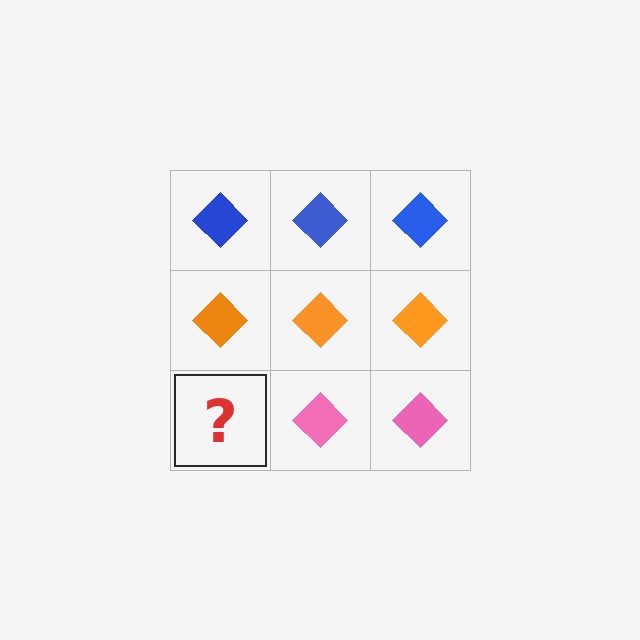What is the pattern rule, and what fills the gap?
The rule is that each row has a consistent color. The gap should be filled with a pink diamond.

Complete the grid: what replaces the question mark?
The question mark should be replaced with a pink diamond.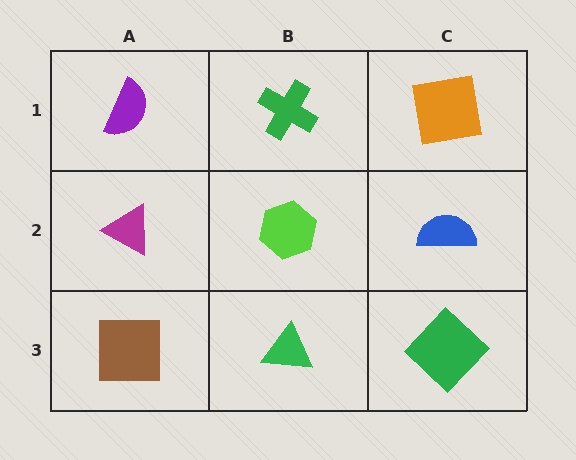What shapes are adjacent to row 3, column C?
A blue semicircle (row 2, column C), a green triangle (row 3, column B).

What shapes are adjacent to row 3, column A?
A magenta triangle (row 2, column A), a green triangle (row 3, column B).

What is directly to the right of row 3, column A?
A green triangle.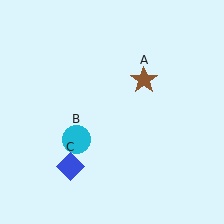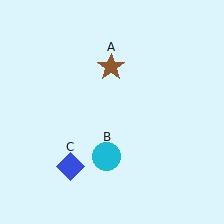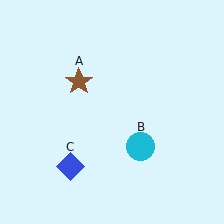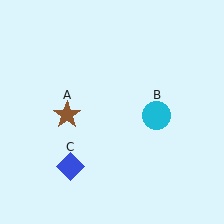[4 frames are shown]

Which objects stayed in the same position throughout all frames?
Blue diamond (object C) remained stationary.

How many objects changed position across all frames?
2 objects changed position: brown star (object A), cyan circle (object B).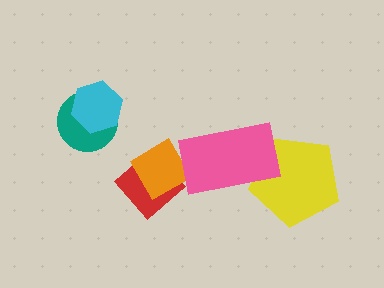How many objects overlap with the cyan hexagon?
1 object overlaps with the cyan hexagon.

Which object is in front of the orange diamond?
The pink rectangle is in front of the orange diamond.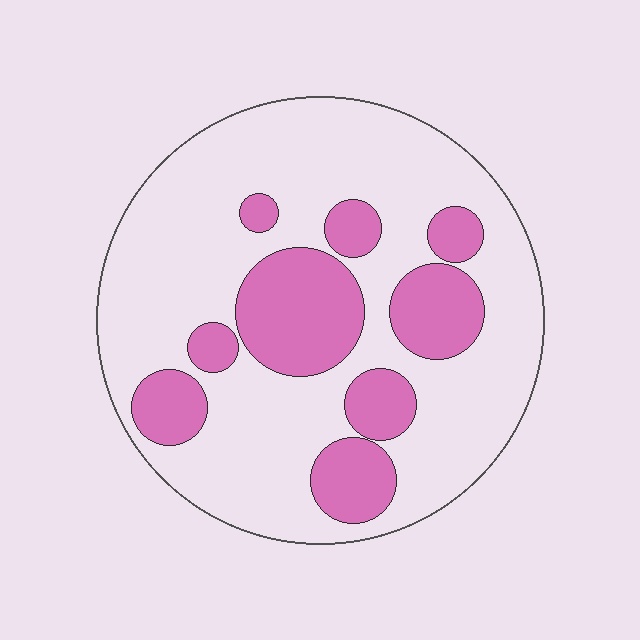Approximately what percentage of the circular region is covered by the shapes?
Approximately 30%.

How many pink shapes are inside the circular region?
9.